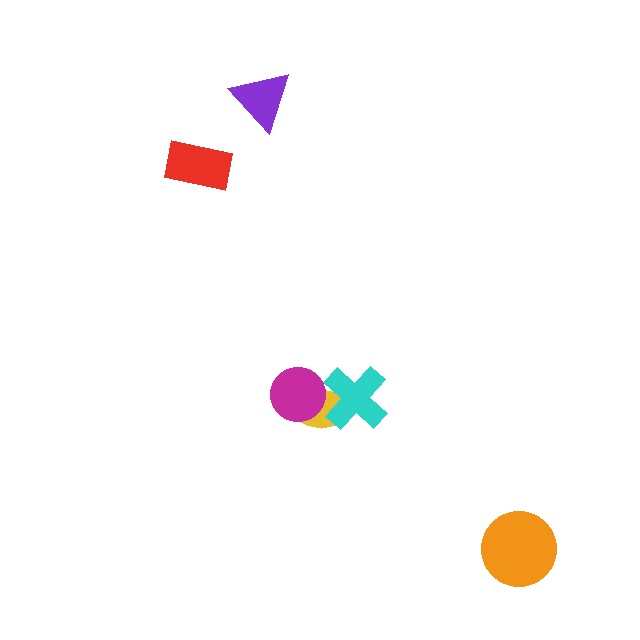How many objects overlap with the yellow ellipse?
2 objects overlap with the yellow ellipse.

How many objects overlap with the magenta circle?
1 object overlaps with the magenta circle.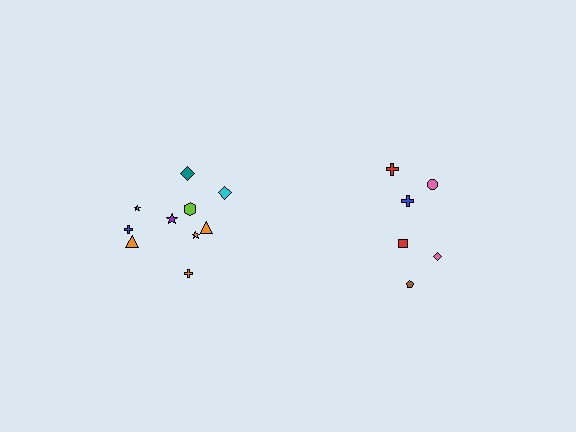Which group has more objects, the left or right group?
The left group.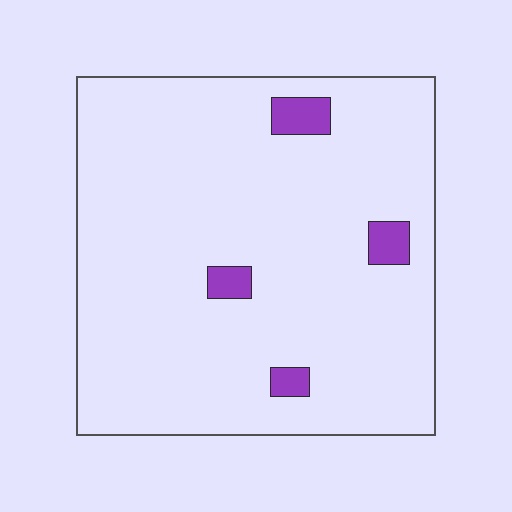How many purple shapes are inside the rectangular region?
4.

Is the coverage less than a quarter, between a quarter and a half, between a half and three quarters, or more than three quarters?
Less than a quarter.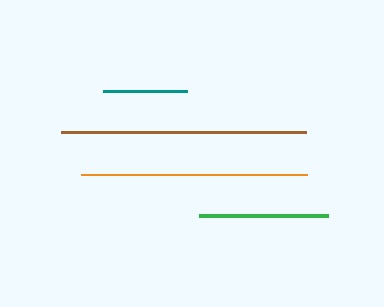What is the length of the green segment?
The green segment is approximately 129 pixels long.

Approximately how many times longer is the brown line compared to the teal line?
The brown line is approximately 2.9 times the length of the teal line.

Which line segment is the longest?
The brown line is the longest at approximately 244 pixels.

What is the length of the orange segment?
The orange segment is approximately 226 pixels long.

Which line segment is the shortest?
The teal line is the shortest at approximately 83 pixels.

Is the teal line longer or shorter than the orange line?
The orange line is longer than the teal line.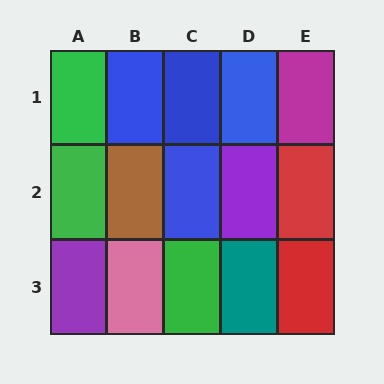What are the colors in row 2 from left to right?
Green, brown, blue, purple, red.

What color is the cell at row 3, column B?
Pink.